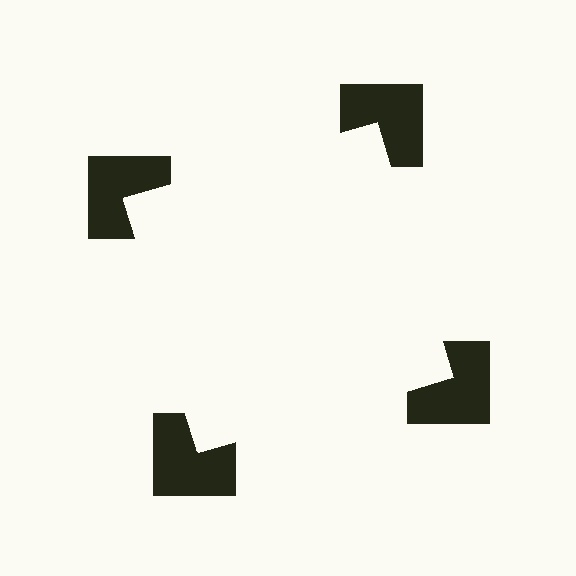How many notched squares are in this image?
There are 4 — one at each vertex of the illusory square.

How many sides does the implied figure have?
4 sides.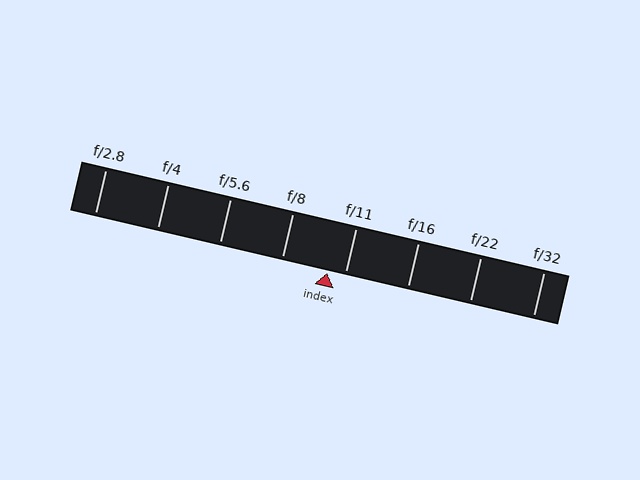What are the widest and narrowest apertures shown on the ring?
The widest aperture shown is f/2.8 and the narrowest is f/32.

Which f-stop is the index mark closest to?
The index mark is closest to f/11.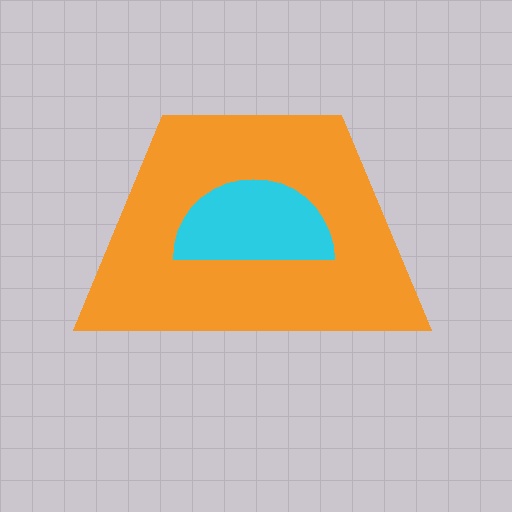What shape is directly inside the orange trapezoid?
The cyan semicircle.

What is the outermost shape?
The orange trapezoid.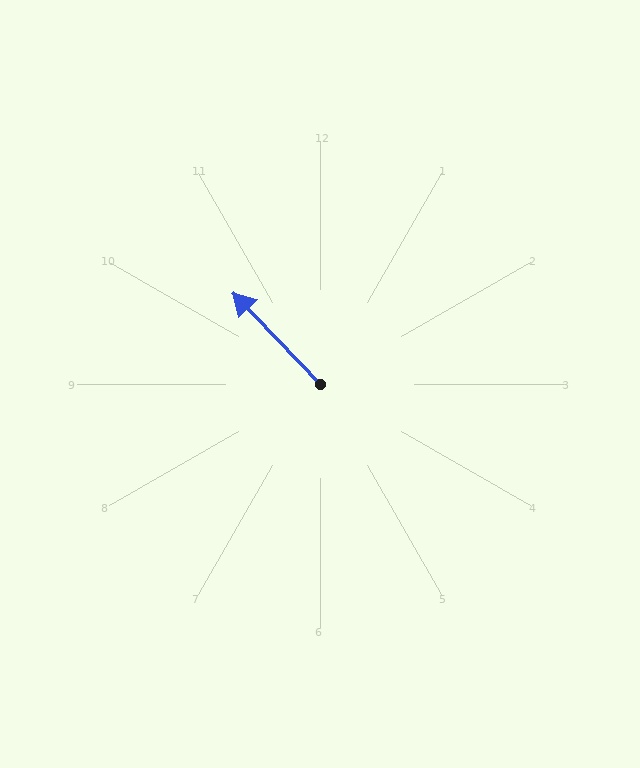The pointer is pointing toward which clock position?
Roughly 11 o'clock.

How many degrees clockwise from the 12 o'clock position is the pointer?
Approximately 316 degrees.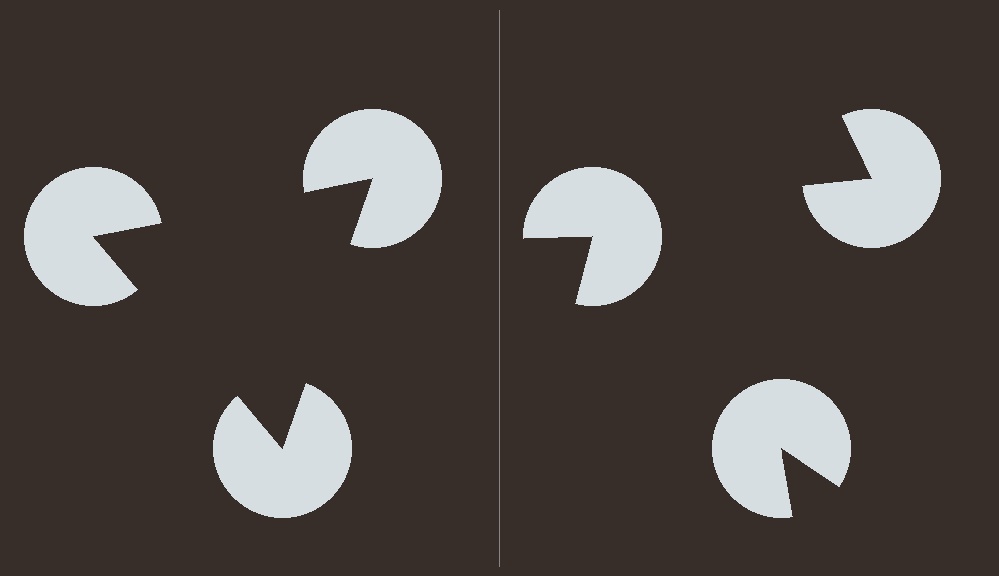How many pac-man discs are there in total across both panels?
6 — 3 on each side.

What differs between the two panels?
The pac-man discs are positioned identically on both sides; only the wedge orientations differ. On the left they align to a triangle; on the right they are misaligned.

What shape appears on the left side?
An illusory triangle.